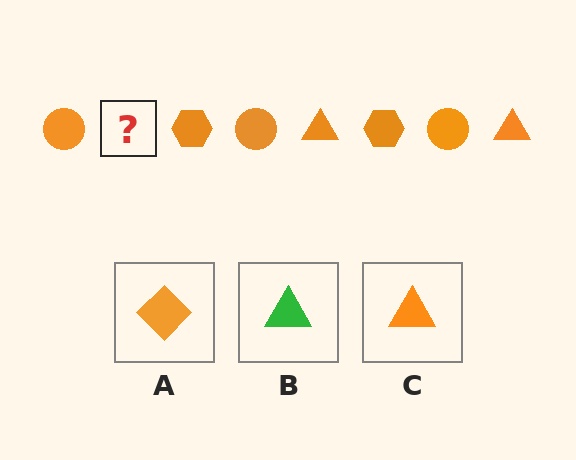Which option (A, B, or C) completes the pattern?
C.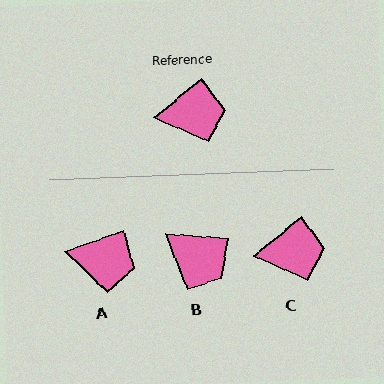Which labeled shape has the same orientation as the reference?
C.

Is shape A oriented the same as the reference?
No, it is off by about 20 degrees.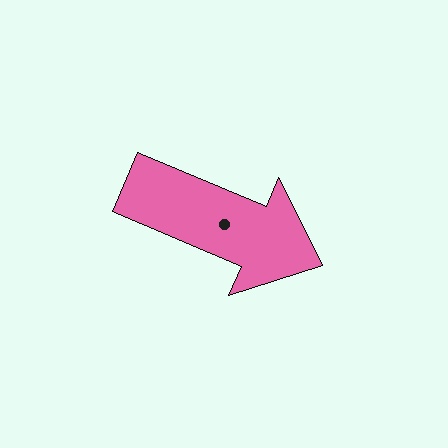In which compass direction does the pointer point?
Southeast.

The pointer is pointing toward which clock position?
Roughly 4 o'clock.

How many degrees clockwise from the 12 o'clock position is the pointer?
Approximately 113 degrees.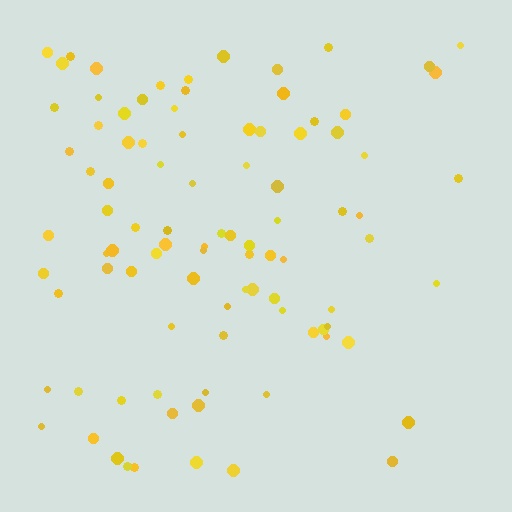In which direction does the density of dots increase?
From right to left, with the left side densest.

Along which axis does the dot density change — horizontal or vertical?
Horizontal.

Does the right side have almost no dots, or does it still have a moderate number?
Still a moderate number, just noticeably fewer than the left.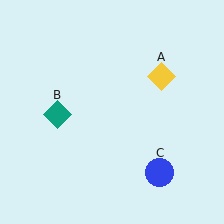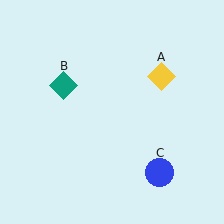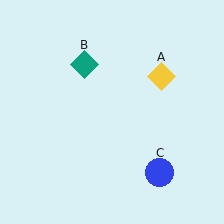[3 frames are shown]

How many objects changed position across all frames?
1 object changed position: teal diamond (object B).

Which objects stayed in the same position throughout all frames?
Yellow diamond (object A) and blue circle (object C) remained stationary.